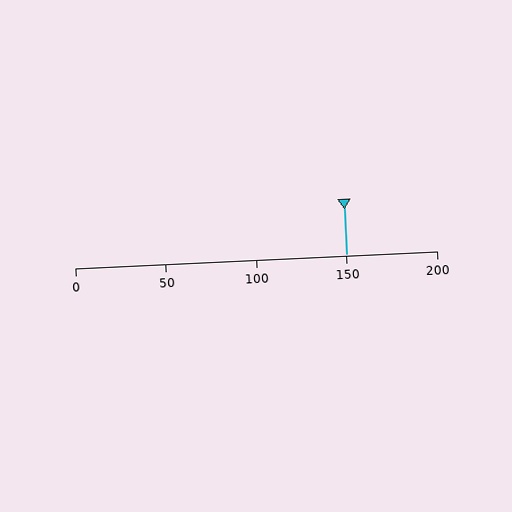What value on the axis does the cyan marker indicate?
The marker indicates approximately 150.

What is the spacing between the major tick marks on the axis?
The major ticks are spaced 50 apart.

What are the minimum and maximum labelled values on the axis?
The axis runs from 0 to 200.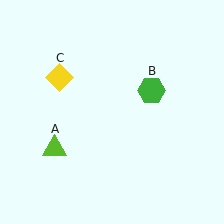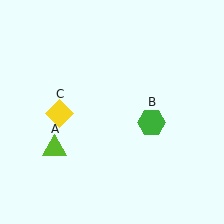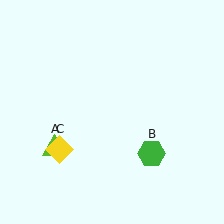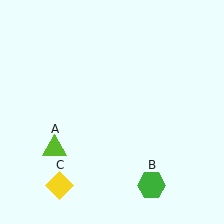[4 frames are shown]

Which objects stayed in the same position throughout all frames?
Lime triangle (object A) remained stationary.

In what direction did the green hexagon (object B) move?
The green hexagon (object B) moved down.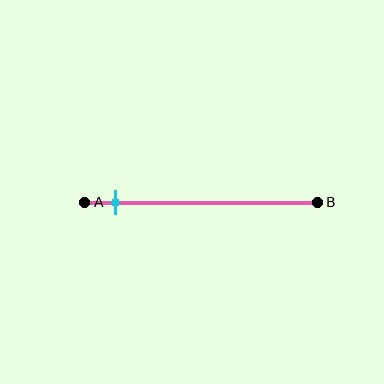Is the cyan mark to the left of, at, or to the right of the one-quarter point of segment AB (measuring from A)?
The cyan mark is to the left of the one-quarter point of segment AB.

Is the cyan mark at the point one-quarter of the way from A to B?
No, the mark is at about 15% from A, not at the 25% one-quarter point.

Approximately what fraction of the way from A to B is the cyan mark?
The cyan mark is approximately 15% of the way from A to B.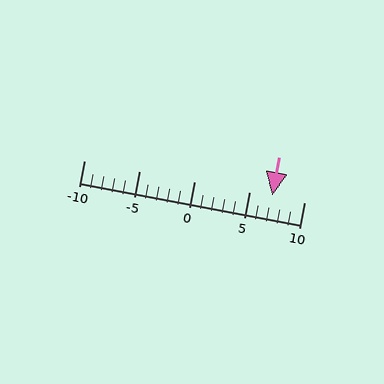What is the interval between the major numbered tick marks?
The major tick marks are spaced 5 units apart.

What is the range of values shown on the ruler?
The ruler shows values from -10 to 10.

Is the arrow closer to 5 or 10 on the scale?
The arrow is closer to 5.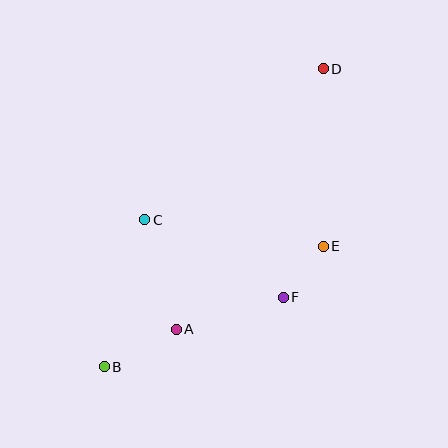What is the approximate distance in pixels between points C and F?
The distance between C and F is approximately 159 pixels.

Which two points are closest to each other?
Points E and F are closest to each other.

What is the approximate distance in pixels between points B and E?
The distance between B and E is approximately 250 pixels.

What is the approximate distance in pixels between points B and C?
The distance between B and C is approximately 153 pixels.